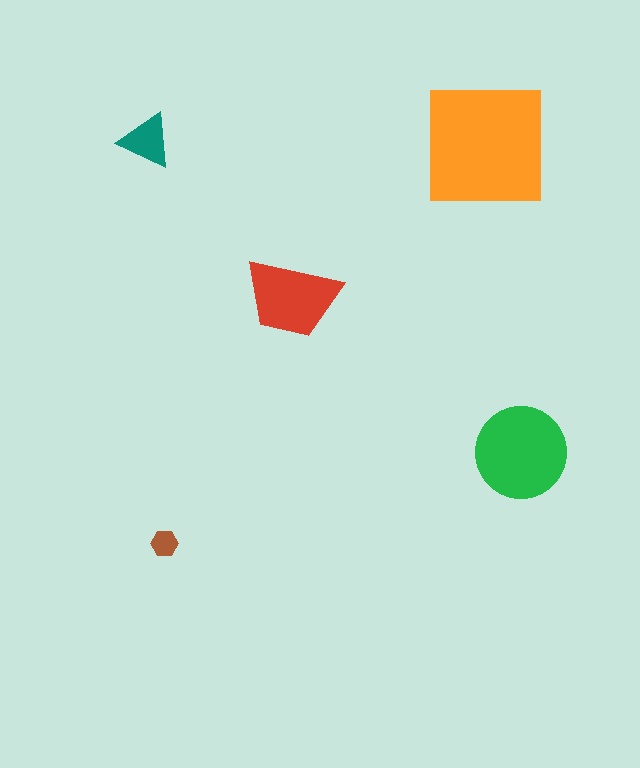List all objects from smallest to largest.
The brown hexagon, the teal triangle, the red trapezoid, the green circle, the orange square.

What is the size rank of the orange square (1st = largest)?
1st.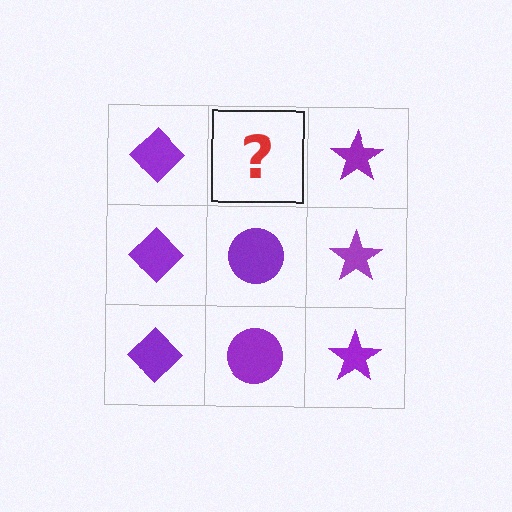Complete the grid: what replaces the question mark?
The question mark should be replaced with a purple circle.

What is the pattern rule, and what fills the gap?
The rule is that each column has a consistent shape. The gap should be filled with a purple circle.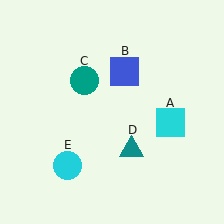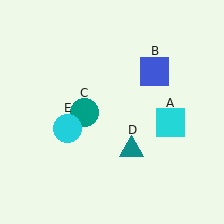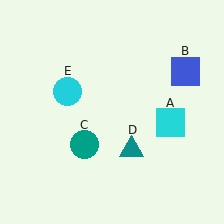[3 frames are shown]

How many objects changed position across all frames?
3 objects changed position: blue square (object B), teal circle (object C), cyan circle (object E).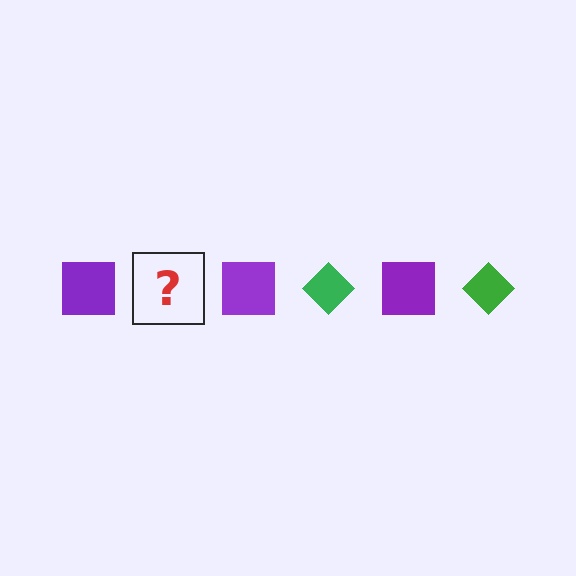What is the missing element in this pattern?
The missing element is a green diamond.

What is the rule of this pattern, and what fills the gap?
The rule is that the pattern alternates between purple square and green diamond. The gap should be filled with a green diamond.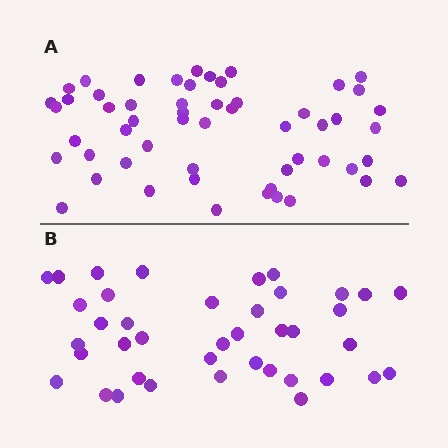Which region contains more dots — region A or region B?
Region A (the top region) has more dots.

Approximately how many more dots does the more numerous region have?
Region A has approximately 15 more dots than region B.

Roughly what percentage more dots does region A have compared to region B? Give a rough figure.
About 40% more.